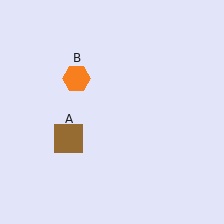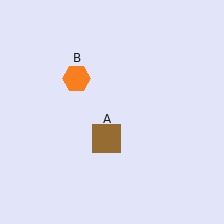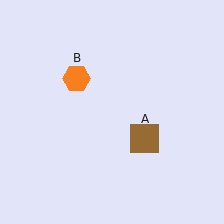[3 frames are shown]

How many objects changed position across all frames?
1 object changed position: brown square (object A).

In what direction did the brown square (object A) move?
The brown square (object A) moved right.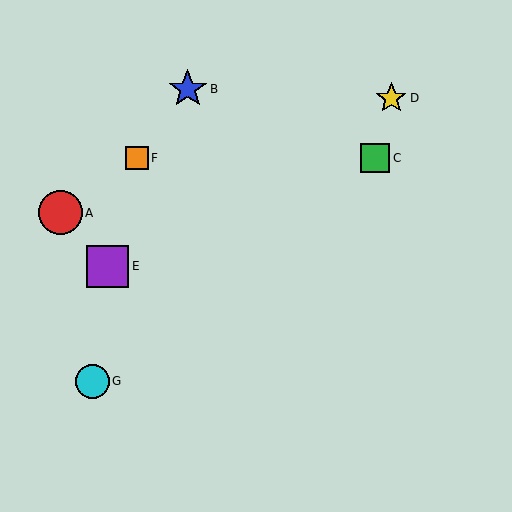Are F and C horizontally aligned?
Yes, both are at y≈158.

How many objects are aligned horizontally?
2 objects (C, F) are aligned horizontally.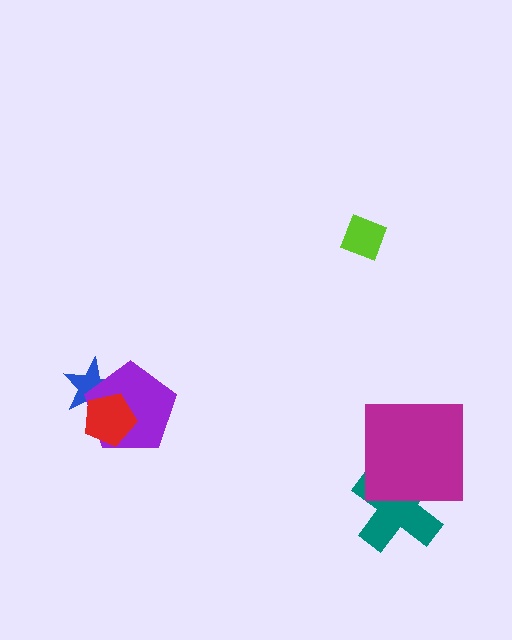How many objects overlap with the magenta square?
1 object overlaps with the magenta square.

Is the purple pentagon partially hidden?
Yes, it is partially covered by another shape.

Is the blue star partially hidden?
Yes, it is partially covered by another shape.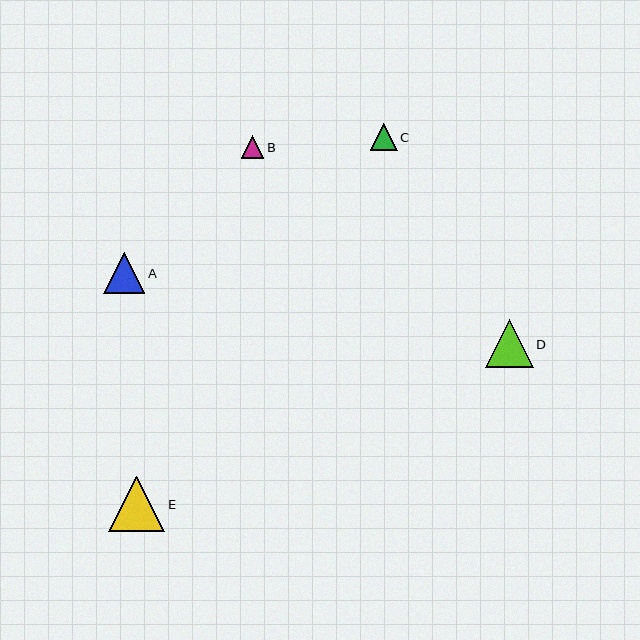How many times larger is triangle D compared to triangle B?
Triangle D is approximately 2.1 times the size of triangle B.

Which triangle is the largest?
Triangle E is the largest with a size of approximately 56 pixels.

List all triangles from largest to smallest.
From largest to smallest: E, D, A, C, B.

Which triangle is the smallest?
Triangle B is the smallest with a size of approximately 22 pixels.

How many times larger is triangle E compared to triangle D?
Triangle E is approximately 1.2 times the size of triangle D.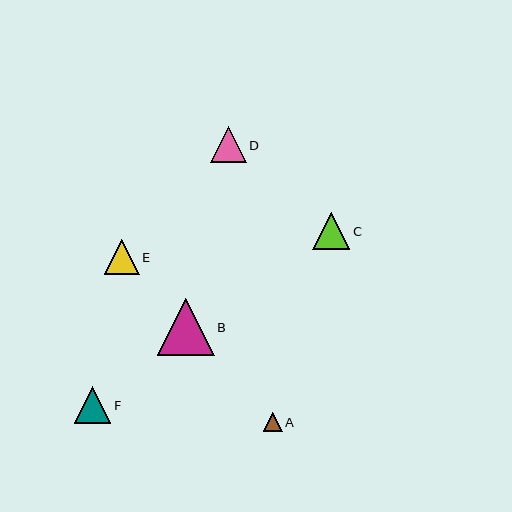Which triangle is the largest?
Triangle B is the largest with a size of approximately 57 pixels.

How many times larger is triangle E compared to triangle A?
Triangle E is approximately 1.9 times the size of triangle A.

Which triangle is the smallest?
Triangle A is the smallest with a size of approximately 19 pixels.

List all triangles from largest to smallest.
From largest to smallest: B, F, C, D, E, A.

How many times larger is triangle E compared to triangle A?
Triangle E is approximately 1.9 times the size of triangle A.